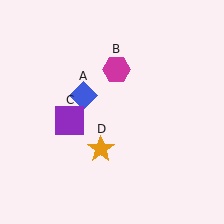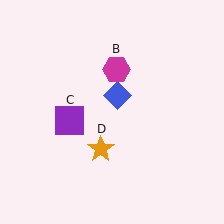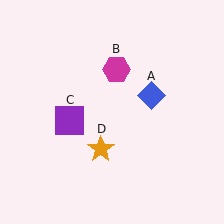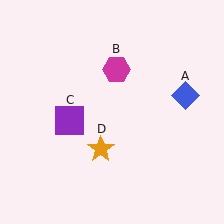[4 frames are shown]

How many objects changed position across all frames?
1 object changed position: blue diamond (object A).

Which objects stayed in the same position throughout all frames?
Magenta hexagon (object B) and purple square (object C) and orange star (object D) remained stationary.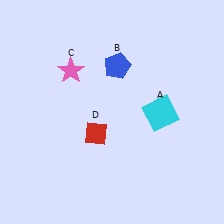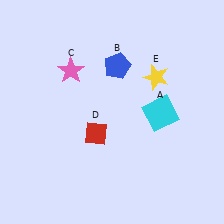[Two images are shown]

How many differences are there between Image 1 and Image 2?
There is 1 difference between the two images.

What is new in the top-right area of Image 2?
A yellow star (E) was added in the top-right area of Image 2.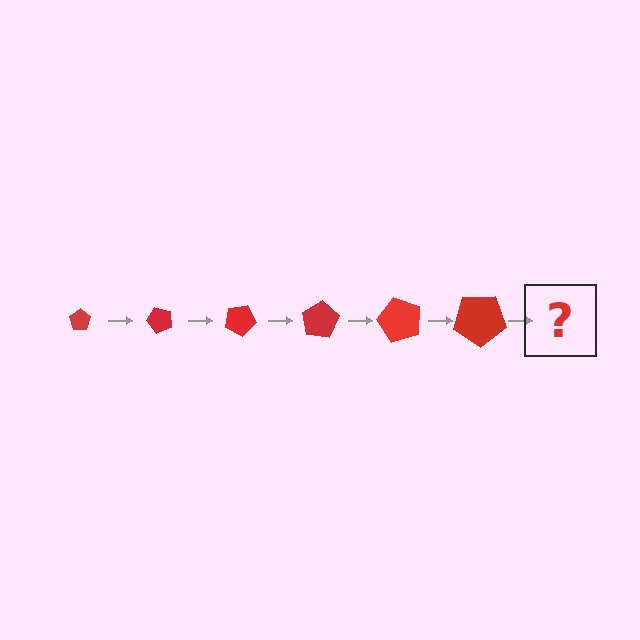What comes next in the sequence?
The next element should be a pentagon, larger than the previous one and rotated 300 degrees from the start.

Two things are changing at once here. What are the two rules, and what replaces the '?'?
The two rules are that the pentagon grows larger each step and it rotates 50 degrees each step. The '?' should be a pentagon, larger than the previous one and rotated 300 degrees from the start.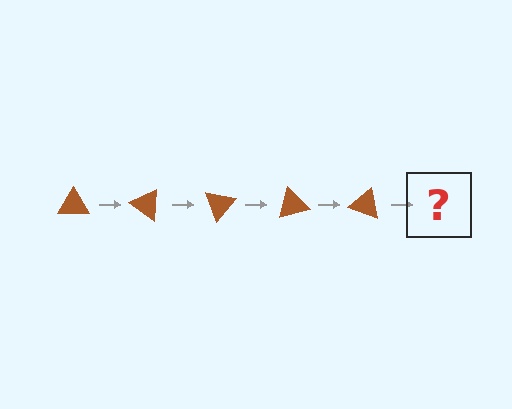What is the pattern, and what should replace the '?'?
The pattern is that the triangle rotates 35 degrees each step. The '?' should be a brown triangle rotated 175 degrees.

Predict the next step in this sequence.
The next step is a brown triangle rotated 175 degrees.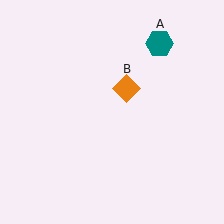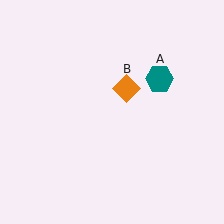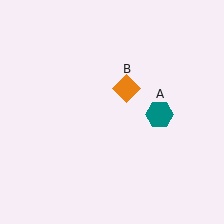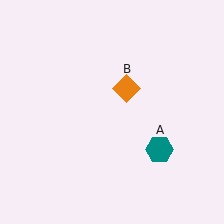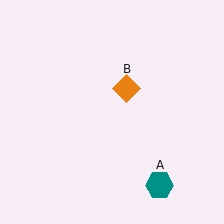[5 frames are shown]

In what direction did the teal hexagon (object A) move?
The teal hexagon (object A) moved down.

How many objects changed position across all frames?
1 object changed position: teal hexagon (object A).